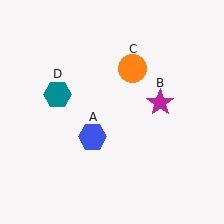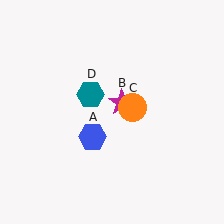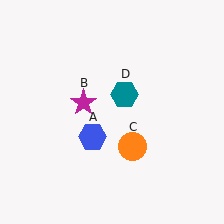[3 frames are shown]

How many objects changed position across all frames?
3 objects changed position: magenta star (object B), orange circle (object C), teal hexagon (object D).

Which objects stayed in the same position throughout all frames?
Blue hexagon (object A) remained stationary.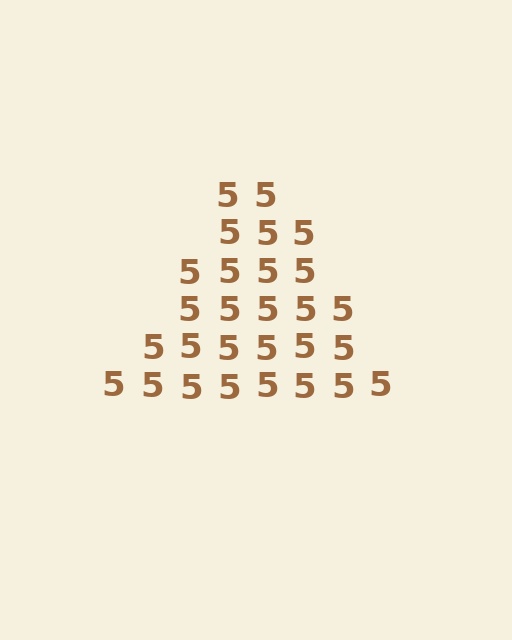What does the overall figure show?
The overall figure shows a triangle.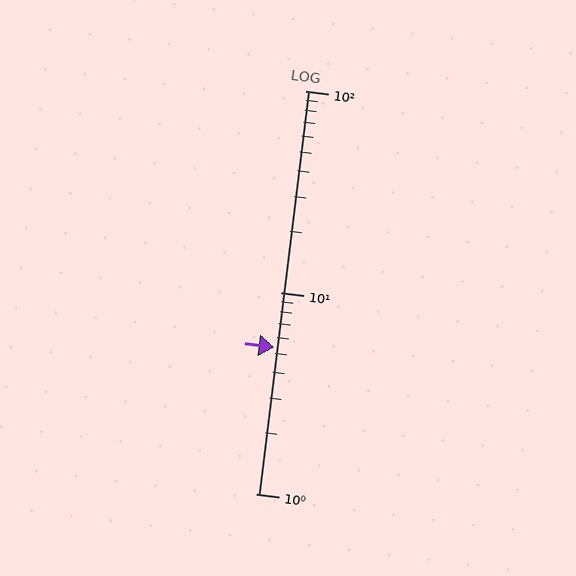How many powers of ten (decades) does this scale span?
The scale spans 2 decades, from 1 to 100.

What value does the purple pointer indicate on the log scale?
The pointer indicates approximately 5.3.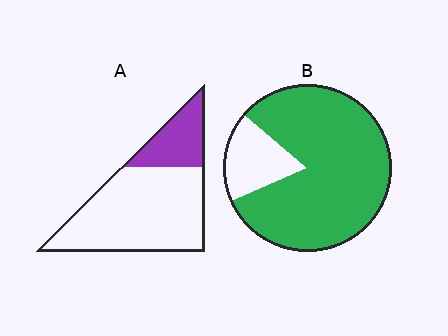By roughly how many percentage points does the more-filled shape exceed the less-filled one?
By roughly 60 percentage points (B over A).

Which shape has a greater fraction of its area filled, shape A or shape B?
Shape B.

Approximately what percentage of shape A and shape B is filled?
A is approximately 25% and B is approximately 80%.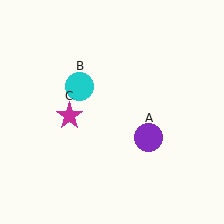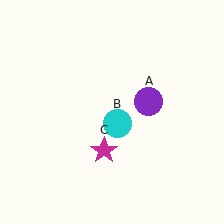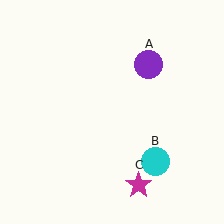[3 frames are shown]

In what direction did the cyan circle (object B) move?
The cyan circle (object B) moved down and to the right.